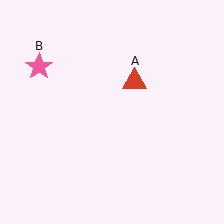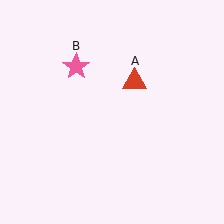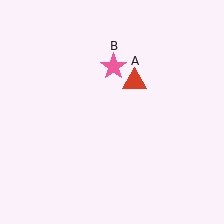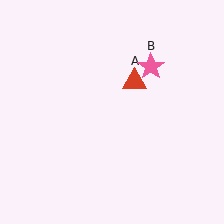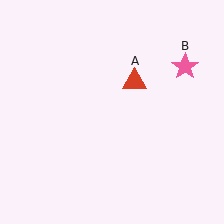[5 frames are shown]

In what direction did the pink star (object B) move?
The pink star (object B) moved right.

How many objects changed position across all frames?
1 object changed position: pink star (object B).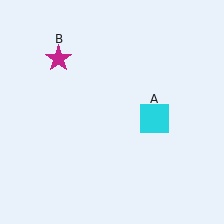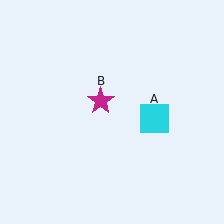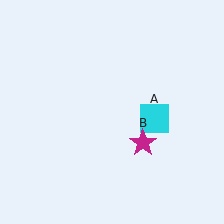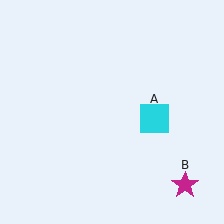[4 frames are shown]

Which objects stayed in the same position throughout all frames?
Cyan square (object A) remained stationary.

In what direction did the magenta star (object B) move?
The magenta star (object B) moved down and to the right.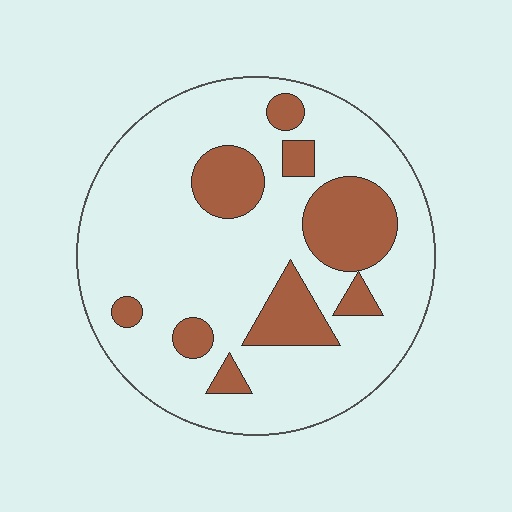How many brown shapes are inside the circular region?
9.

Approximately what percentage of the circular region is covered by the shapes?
Approximately 20%.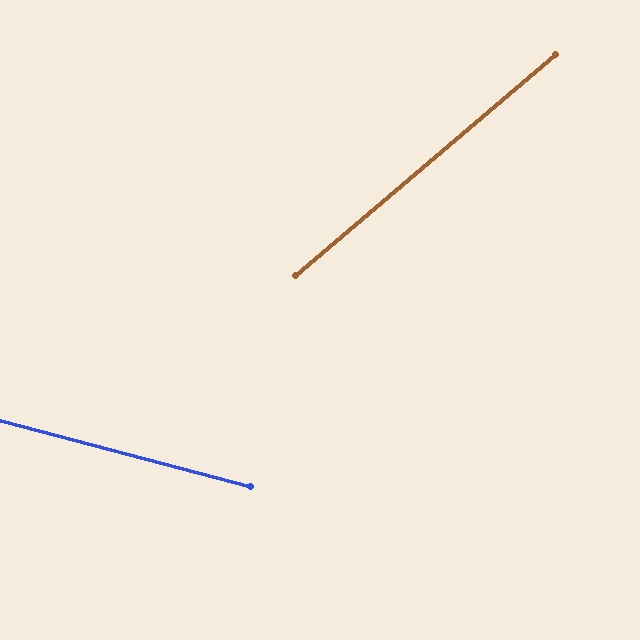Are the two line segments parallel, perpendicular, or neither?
Neither parallel nor perpendicular — they differ by about 55°.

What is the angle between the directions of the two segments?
Approximately 55 degrees.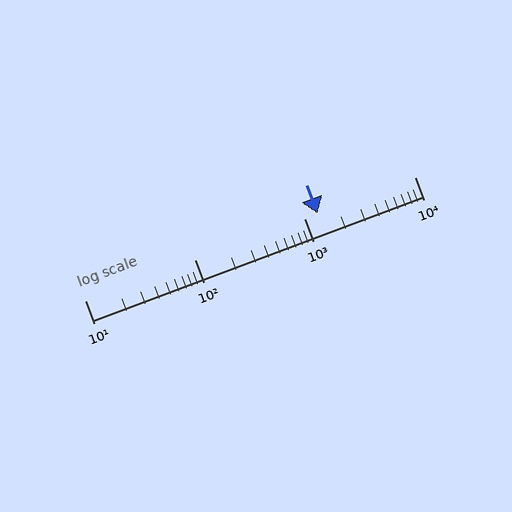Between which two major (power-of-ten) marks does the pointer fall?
The pointer is between 1000 and 10000.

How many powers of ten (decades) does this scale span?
The scale spans 3 decades, from 10 to 10000.